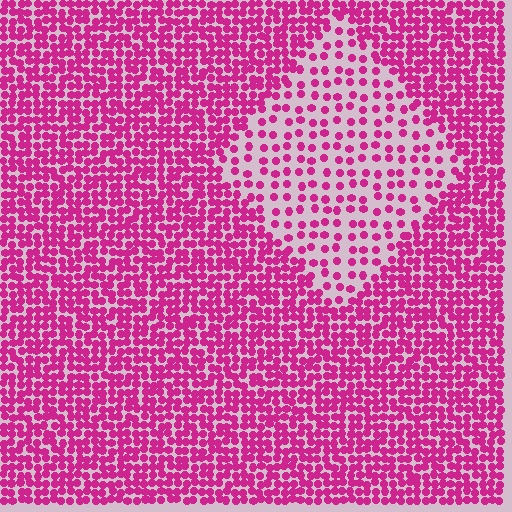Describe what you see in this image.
The image contains small magenta elements arranged at two different densities. A diamond-shaped region is visible where the elements are less densely packed than the surrounding area.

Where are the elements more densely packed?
The elements are more densely packed outside the diamond boundary.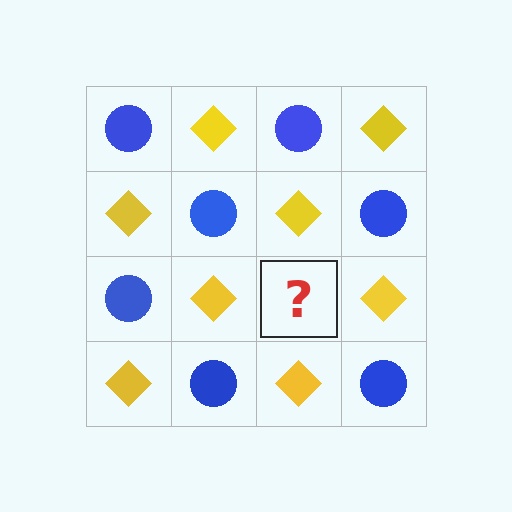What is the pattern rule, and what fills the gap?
The rule is that it alternates blue circle and yellow diamond in a checkerboard pattern. The gap should be filled with a blue circle.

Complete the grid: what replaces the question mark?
The question mark should be replaced with a blue circle.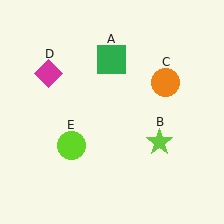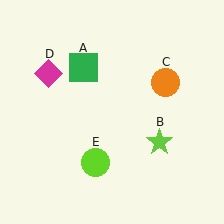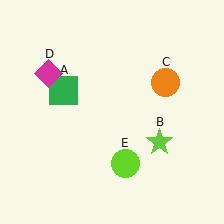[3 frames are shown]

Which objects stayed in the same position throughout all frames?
Lime star (object B) and orange circle (object C) and magenta diamond (object D) remained stationary.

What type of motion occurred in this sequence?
The green square (object A), lime circle (object E) rotated counterclockwise around the center of the scene.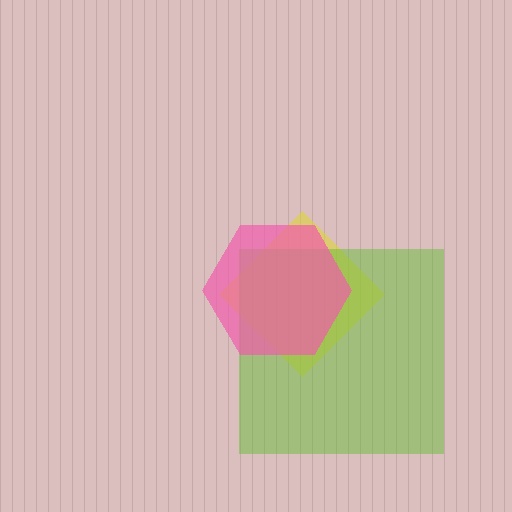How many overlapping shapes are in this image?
There are 3 overlapping shapes in the image.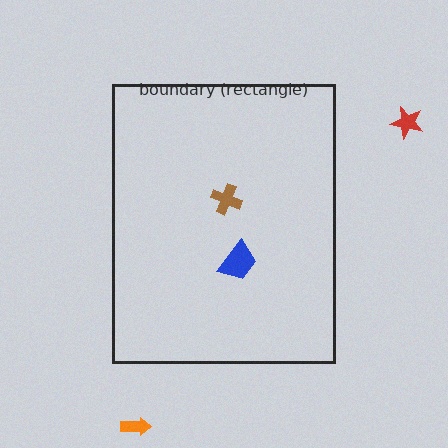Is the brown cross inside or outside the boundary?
Inside.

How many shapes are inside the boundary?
2 inside, 2 outside.